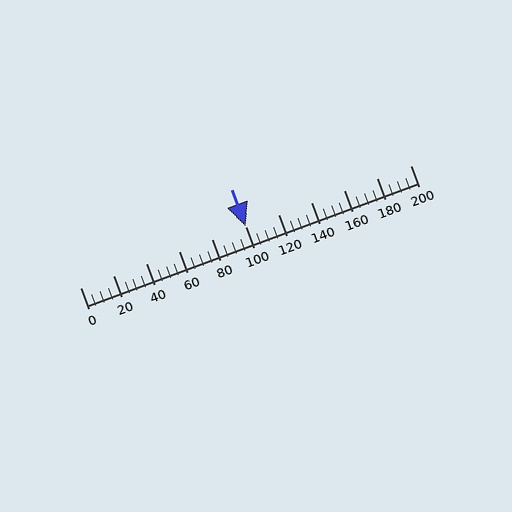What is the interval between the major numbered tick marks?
The major tick marks are spaced 20 units apart.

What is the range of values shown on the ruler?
The ruler shows values from 0 to 200.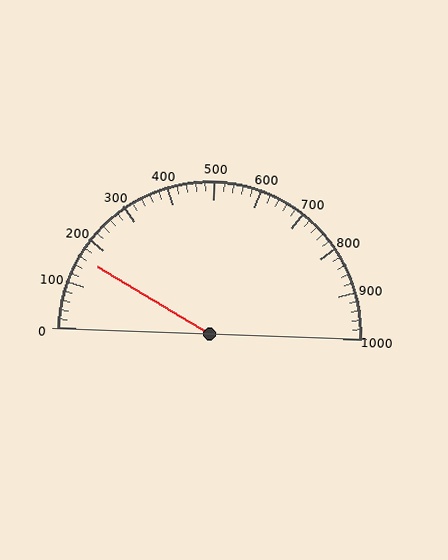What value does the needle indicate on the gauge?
The needle indicates approximately 160.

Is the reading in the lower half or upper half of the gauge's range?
The reading is in the lower half of the range (0 to 1000).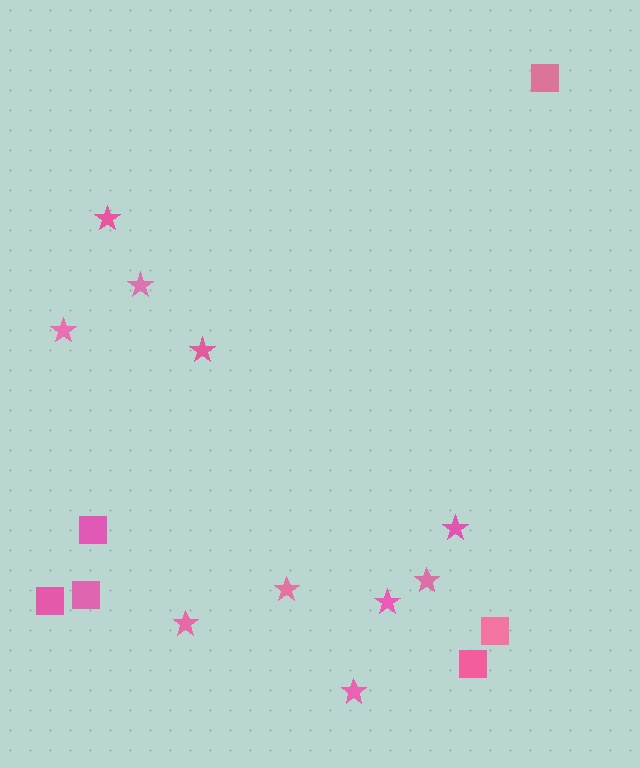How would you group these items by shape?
There are 2 groups: one group of squares (6) and one group of stars (10).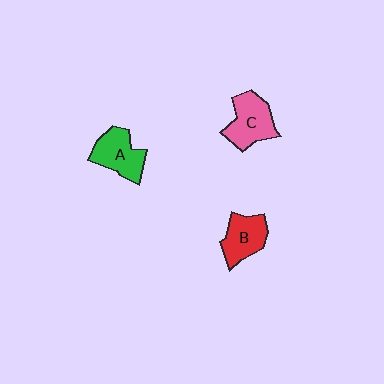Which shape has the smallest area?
Shape B (red).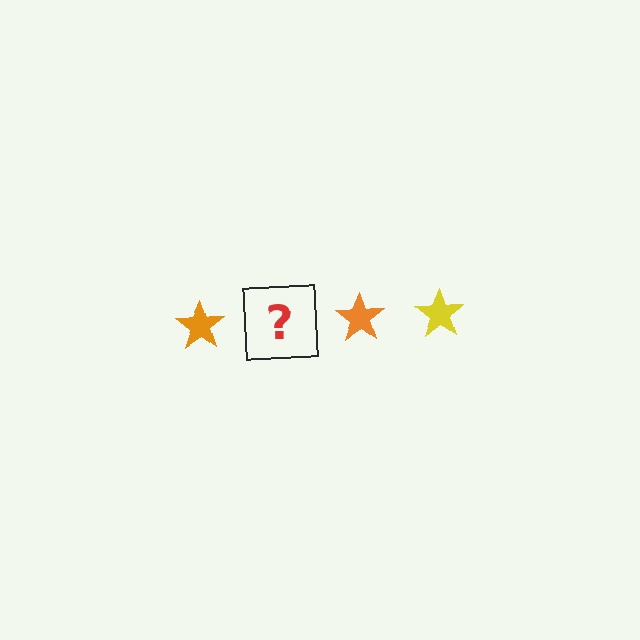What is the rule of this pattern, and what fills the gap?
The rule is that the pattern cycles through orange, yellow stars. The gap should be filled with a yellow star.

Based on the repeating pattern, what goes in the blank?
The blank should be a yellow star.